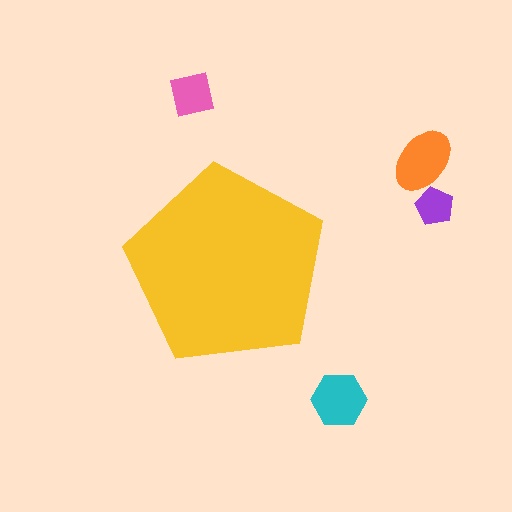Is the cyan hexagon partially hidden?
No, the cyan hexagon is fully visible.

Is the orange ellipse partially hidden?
No, the orange ellipse is fully visible.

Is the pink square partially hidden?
No, the pink square is fully visible.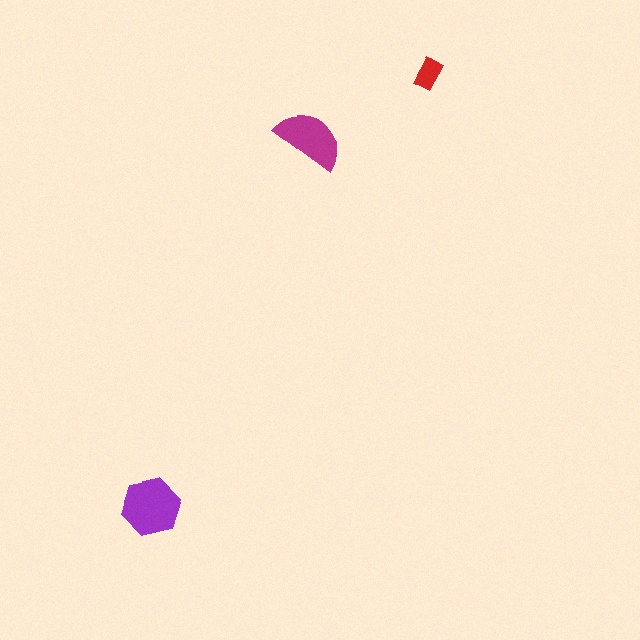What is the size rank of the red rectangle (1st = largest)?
3rd.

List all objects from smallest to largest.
The red rectangle, the magenta semicircle, the purple hexagon.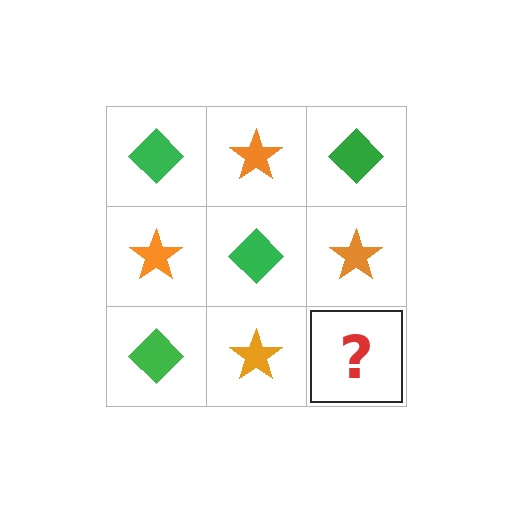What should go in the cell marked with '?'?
The missing cell should contain a green diamond.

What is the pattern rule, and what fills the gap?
The rule is that it alternates green diamond and orange star in a checkerboard pattern. The gap should be filled with a green diamond.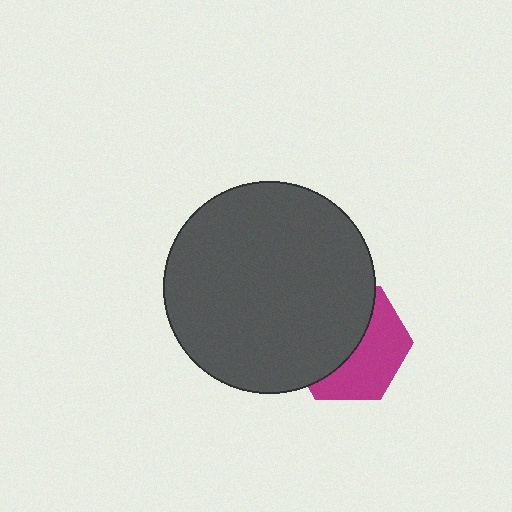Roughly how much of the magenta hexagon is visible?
About half of it is visible (roughly 45%).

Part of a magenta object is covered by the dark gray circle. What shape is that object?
It is a hexagon.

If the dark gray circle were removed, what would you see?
You would see the complete magenta hexagon.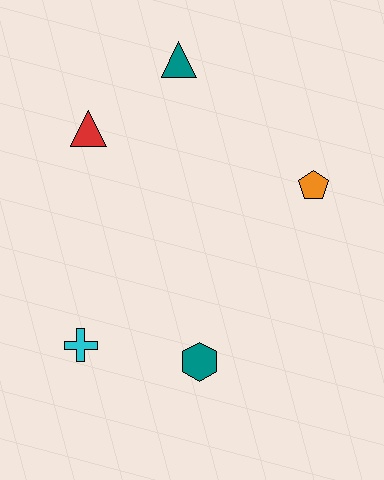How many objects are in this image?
There are 5 objects.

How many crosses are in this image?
There is 1 cross.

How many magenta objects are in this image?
There are no magenta objects.